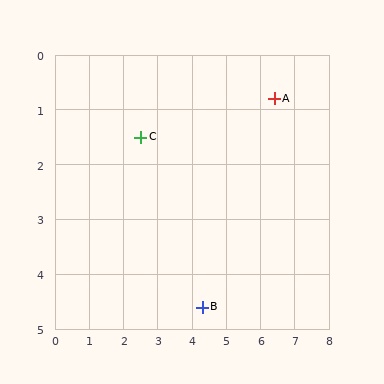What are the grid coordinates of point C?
Point C is at approximately (2.5, 1.5).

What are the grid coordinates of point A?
Point A is at approximately (6.4, 0.8).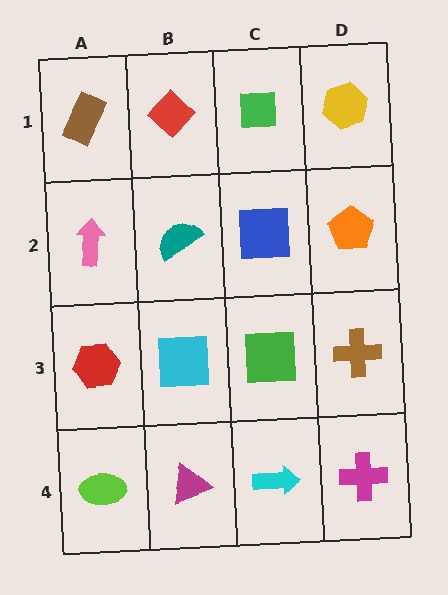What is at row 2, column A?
A pink arrow.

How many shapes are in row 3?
4 shapes.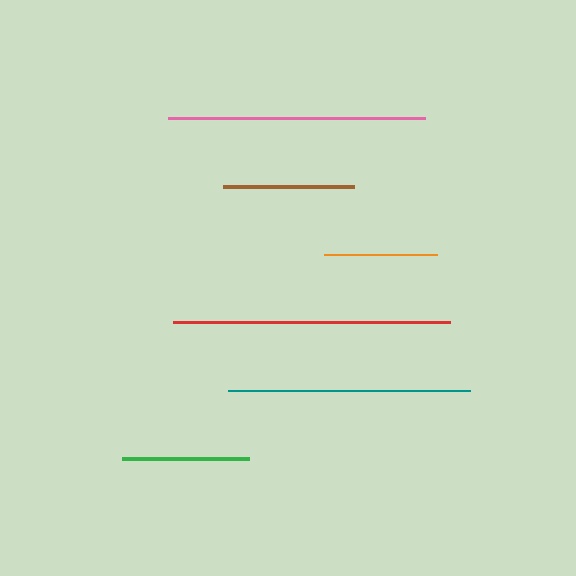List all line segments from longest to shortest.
From longest to shortest: red, pink, teal, brown, green, orange.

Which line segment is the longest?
The red line is the longest at approximately 277 pixels.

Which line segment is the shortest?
The orange line is the shortest at approximately 113 pixels.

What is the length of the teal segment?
The teal segment is approximately 242 pixels long.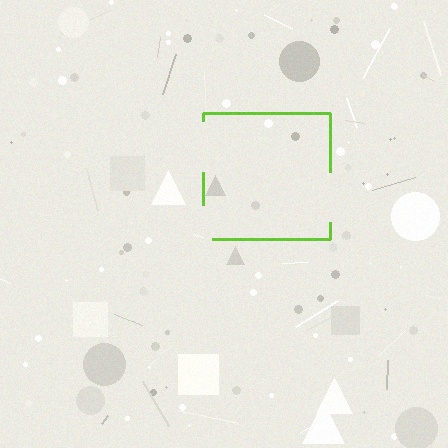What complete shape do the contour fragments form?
The contour fragments form a square.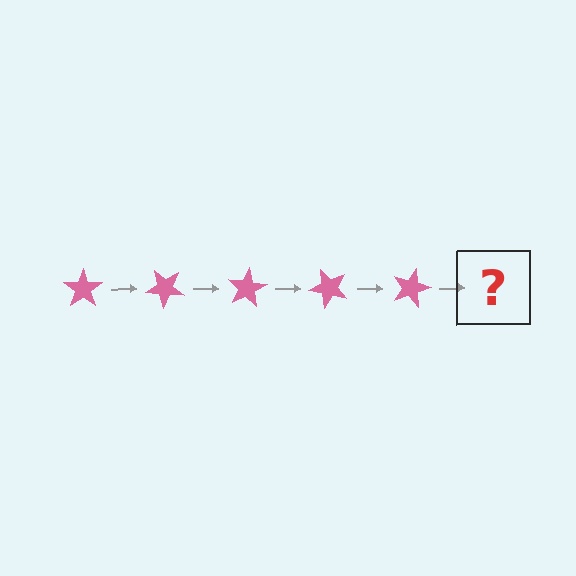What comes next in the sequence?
The next element should be a pink star rotated 200 degrees.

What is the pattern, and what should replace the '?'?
The pattern is that the star rotates 40 degrees each step. The '?' should be a pink star rotated 200 degrees.